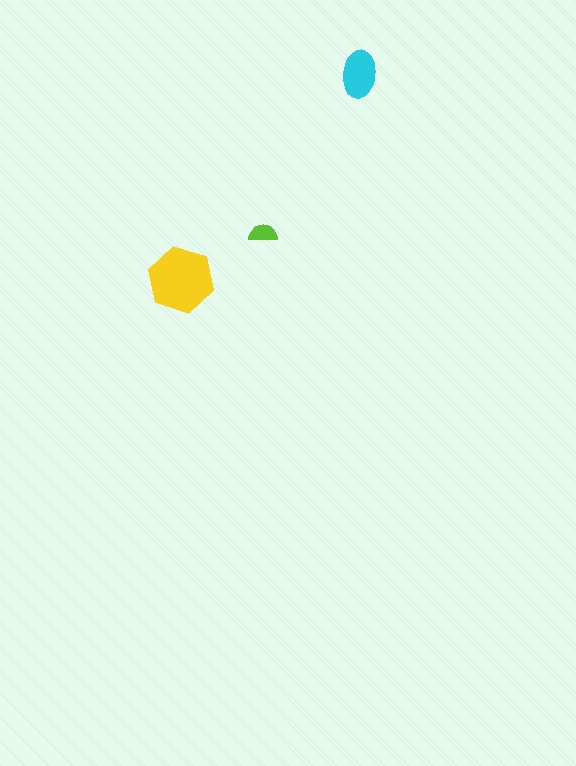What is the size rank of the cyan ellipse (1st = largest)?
2nd.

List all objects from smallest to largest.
The lime semicircle, the cyan ellipse, the yellow hexagon.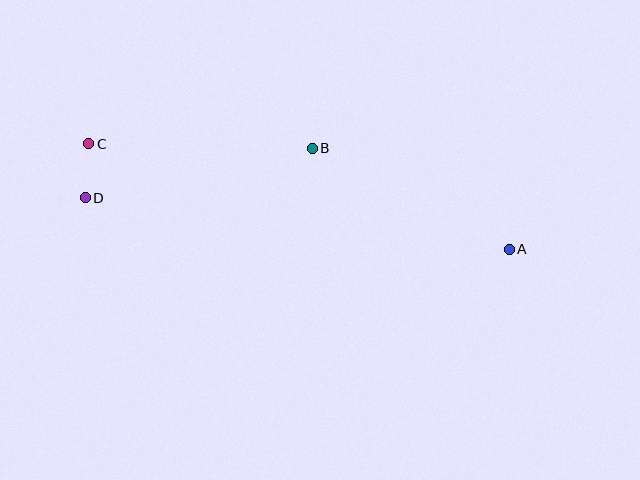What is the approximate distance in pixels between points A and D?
The distance between A and D is approximately 427 pixels.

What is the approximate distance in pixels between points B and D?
The distance between B and D is approximately 233 pixels.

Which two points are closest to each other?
Points C and D are closest to each other.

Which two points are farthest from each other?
Points A and C are farthest from each other.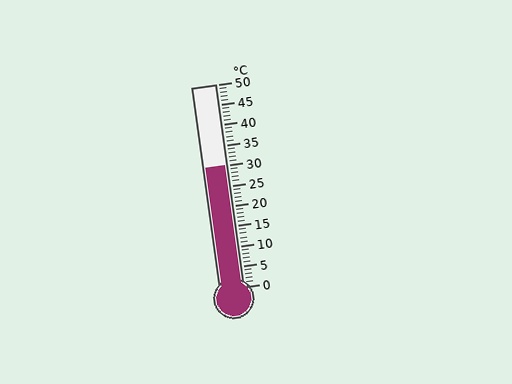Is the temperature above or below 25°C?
The temperature is above 25°C.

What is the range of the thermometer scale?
The thermometer scale ranges from 0°C to 50°C.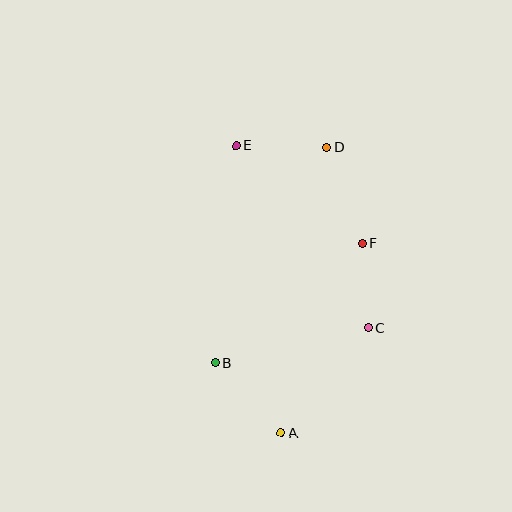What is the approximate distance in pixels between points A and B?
The distance between A and B is approximately 97 pixels.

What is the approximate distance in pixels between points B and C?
The distance between B and C is approximately 157 pixels.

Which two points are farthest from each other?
Points A and E are farthest from each other.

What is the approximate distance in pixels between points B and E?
The distance between B and E is approximately 218 pixels.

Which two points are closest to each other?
Points C and F are closest to each other.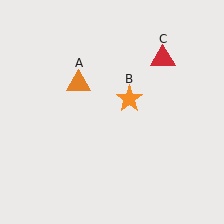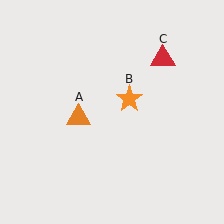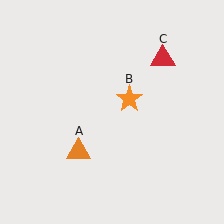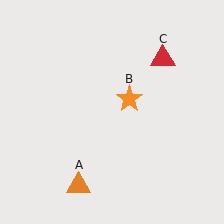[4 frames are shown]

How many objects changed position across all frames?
1 object changed position: orange triangle (object A).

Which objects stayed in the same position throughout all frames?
Orange star (object B) and red triangle (object C) remained stationary.